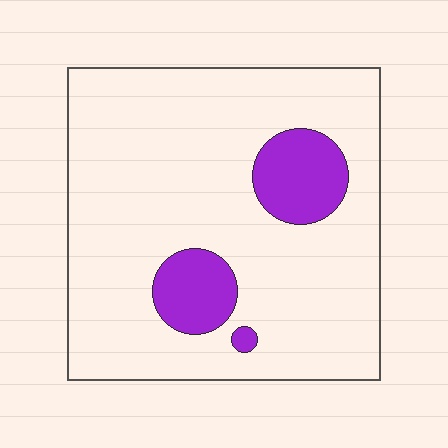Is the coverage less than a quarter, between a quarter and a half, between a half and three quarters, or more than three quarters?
Less than a quarter.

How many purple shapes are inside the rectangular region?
3.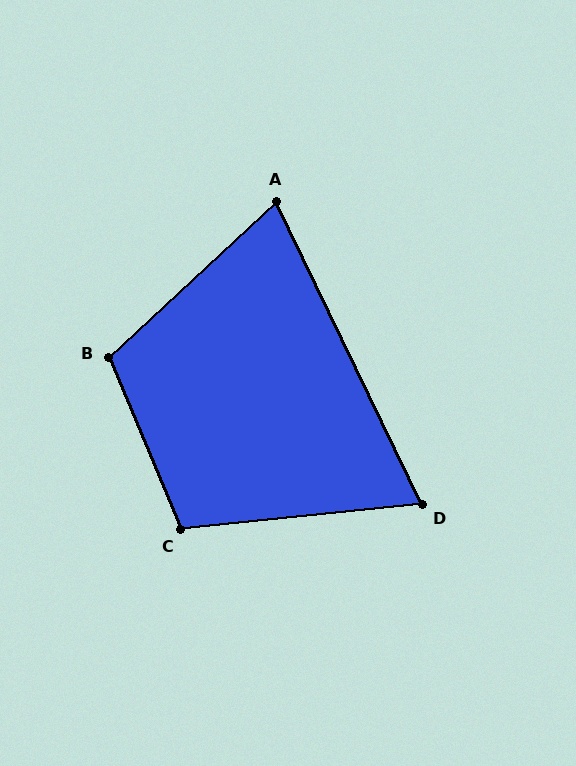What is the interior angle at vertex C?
Approximately 107 degrees (obtuse).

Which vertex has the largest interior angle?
B, at approximately 110 degrees.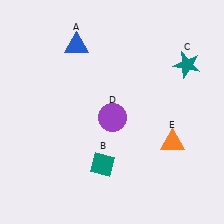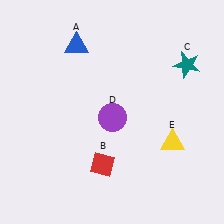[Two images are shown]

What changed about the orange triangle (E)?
In Image 1, E is orange. In Image 2, it changed to yellow.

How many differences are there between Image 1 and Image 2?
There are 2 differences between the two images.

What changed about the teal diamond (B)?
In Image 1, B is teal. In Image 2, it changed to red.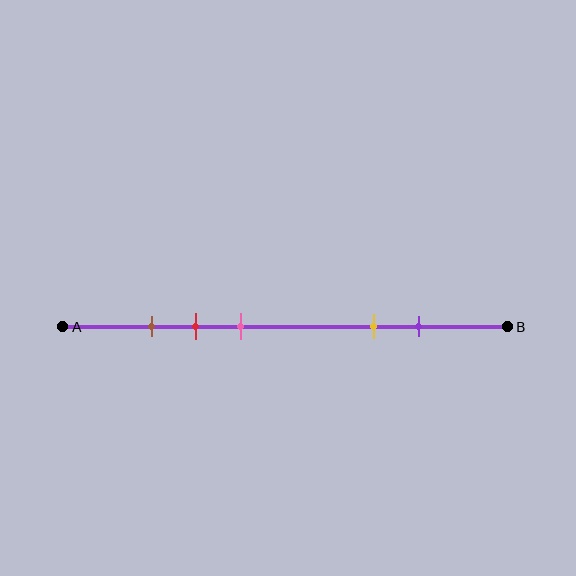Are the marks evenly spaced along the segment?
No, the marks are not evenly spaced.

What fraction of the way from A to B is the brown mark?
The brown mark is approximately 20% (0.2) of the way from A to B.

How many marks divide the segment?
There are 5 marks dividing the segment.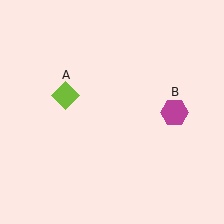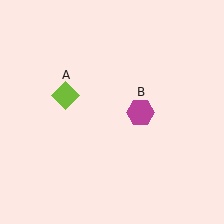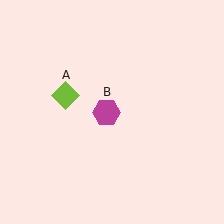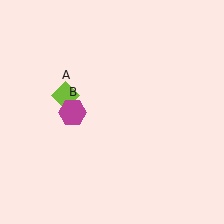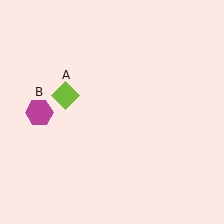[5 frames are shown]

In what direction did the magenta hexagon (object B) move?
The magenta hexagon (object B) moved left.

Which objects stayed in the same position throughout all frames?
Lime diamond (object A) remained stationary.